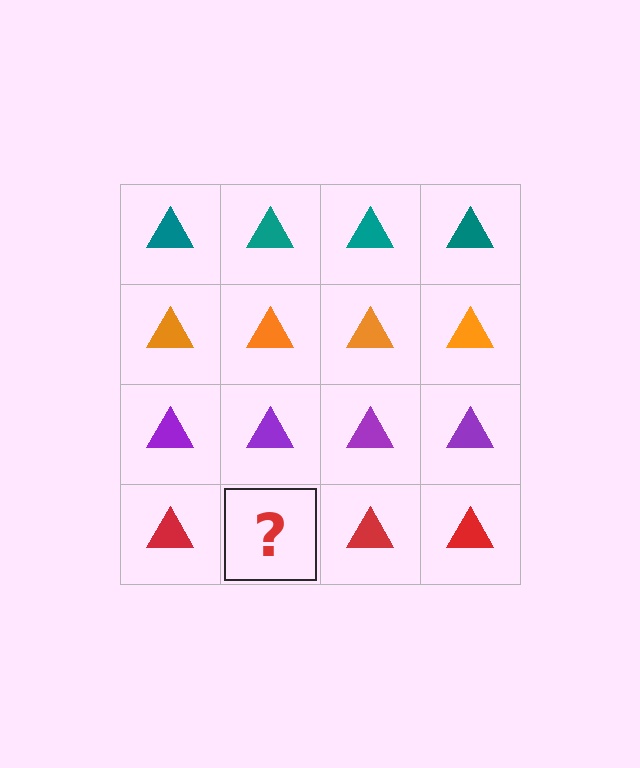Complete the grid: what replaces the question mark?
The question mark should be replaced with a red triangle.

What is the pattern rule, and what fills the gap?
The rule is that each row has a consistent color. The gap should be filled with a red triangle.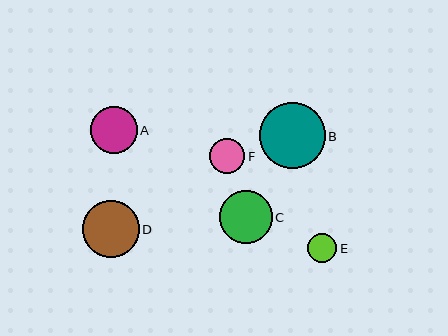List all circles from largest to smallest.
From largest to smallest: B, D, C, A, F, E.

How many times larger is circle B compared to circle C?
Circle B is approximately 1.2 times the size of circle C.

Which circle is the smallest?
Circle E is the smallest with a size of approximately 29 pixels.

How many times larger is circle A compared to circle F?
Circle A is approximately 1.3 times the size of circle F.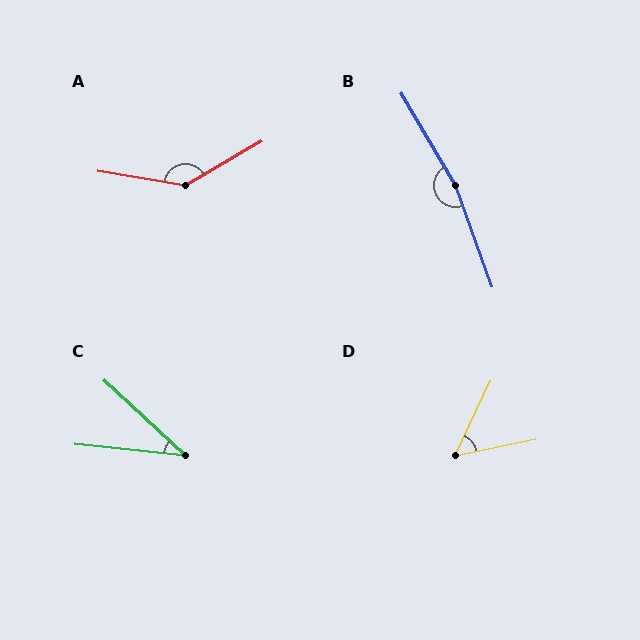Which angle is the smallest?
C, at approximately 36 degrees.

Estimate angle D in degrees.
Approximately 53 degrees.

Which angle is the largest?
B, at approximately 170 degrees.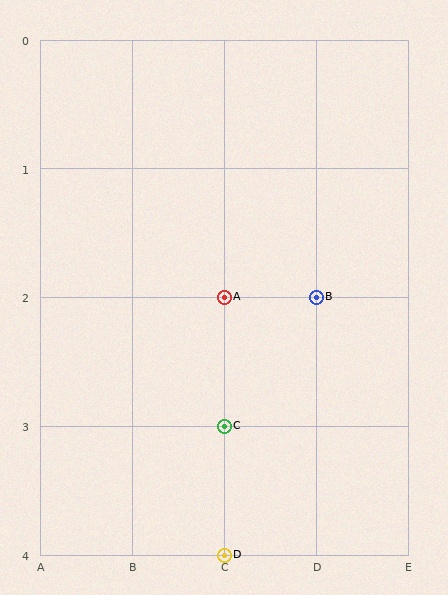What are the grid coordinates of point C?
Point C is at grid coordinates (C, 3).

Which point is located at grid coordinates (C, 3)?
Point C is at (C, 3).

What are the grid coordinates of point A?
Point A is at grid coordinates (C, 2).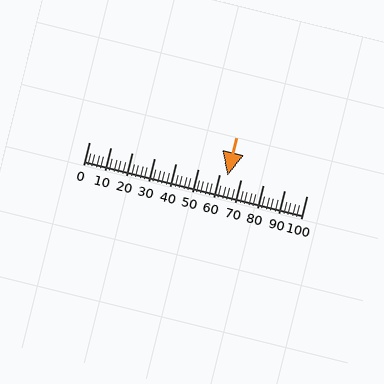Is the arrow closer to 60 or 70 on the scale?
The arrow is closer to 60.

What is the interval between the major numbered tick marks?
The major tick marks are spaced 10 units apart.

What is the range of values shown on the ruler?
The ruler shows values from 0 to 100.